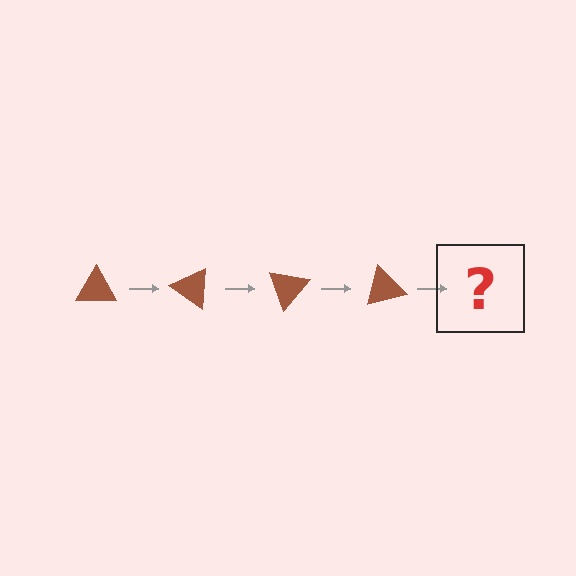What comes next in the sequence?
The next element should be a brown triangle rotated 140 degrees.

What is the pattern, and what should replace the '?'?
The pattern is that the triangle rotates 35 degrees each step. The '?' should be a brown triangle rotated 140 degrees.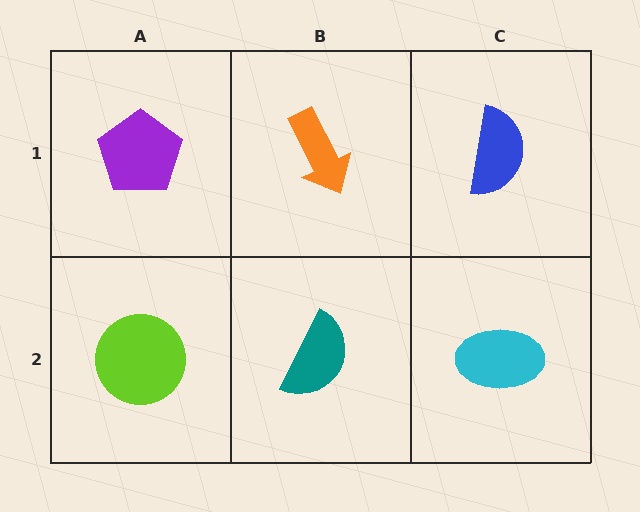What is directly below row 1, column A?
A lime circle.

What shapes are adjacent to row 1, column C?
A cyan ellipse (row 2, column C), an orange arrow (row 1, column B).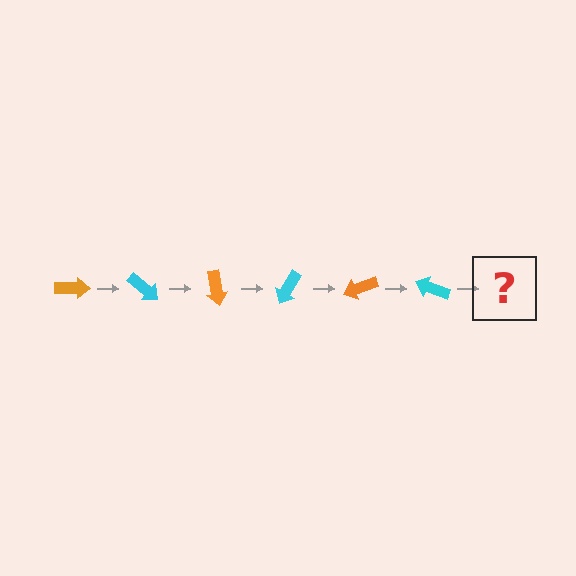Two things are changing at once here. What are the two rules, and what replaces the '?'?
The two rules are that it rotates 40 degrees each step and the color cycles through orange and cyan. The '?' should be an orange arrow, rotated 240 degrees from the start.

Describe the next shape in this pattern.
It should be an orange arrow, rotated 240 degrees from the start.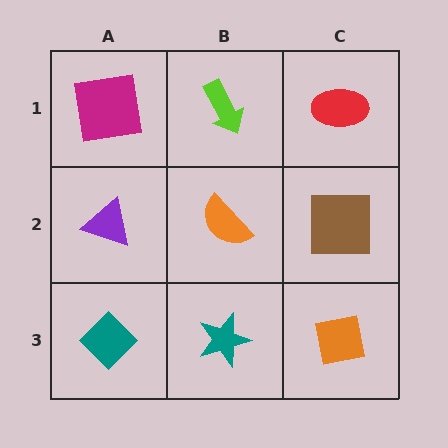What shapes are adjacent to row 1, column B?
An orange semicircle (row 2, column B), a magenta square (row 1, column A), a red ellipse (row 1, column C).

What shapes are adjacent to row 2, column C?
A red ellipse (row 1, column C), an orange square (row 3, column C), an orange semicircle (row 2, column B).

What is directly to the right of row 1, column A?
A lime arrow.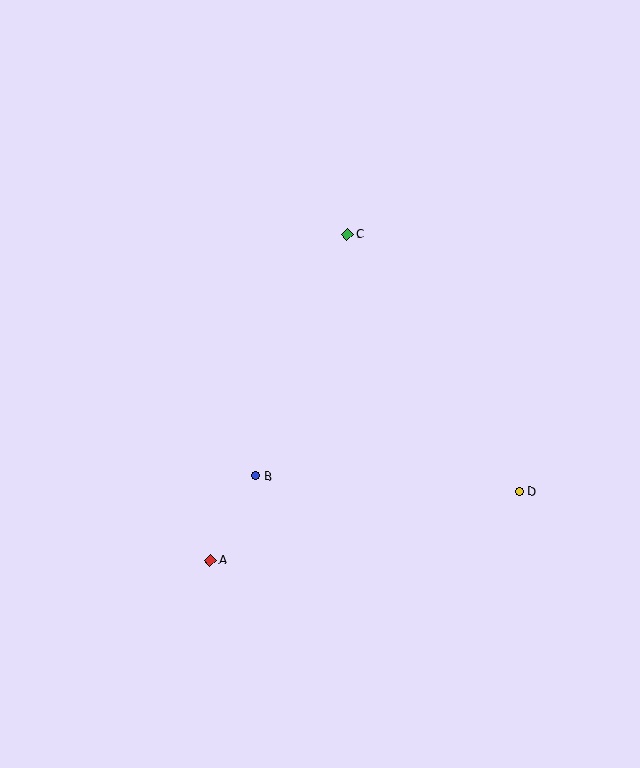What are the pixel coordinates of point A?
Point A is at (210, 560).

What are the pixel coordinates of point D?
Point D is at (519, 491).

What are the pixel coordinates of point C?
Point C is at (348, 234).